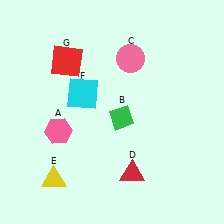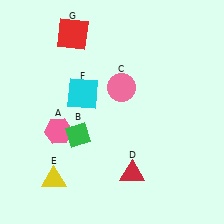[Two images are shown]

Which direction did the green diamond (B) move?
The green diamond (B) moved left.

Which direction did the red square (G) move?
The red square (G) moved up.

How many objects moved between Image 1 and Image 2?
3 objects moved between the two images.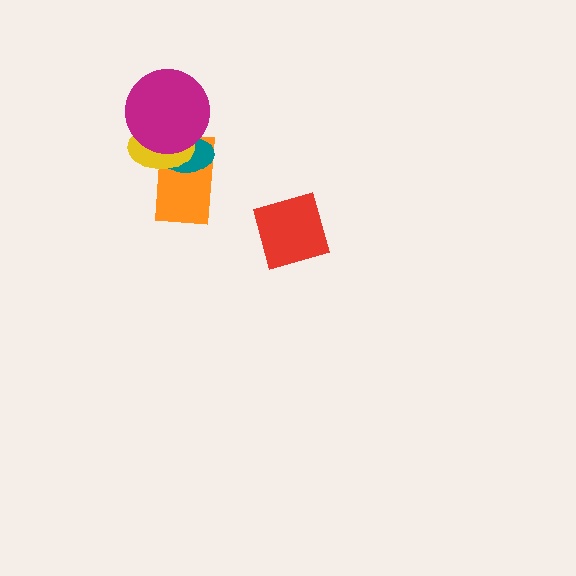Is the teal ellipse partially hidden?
Yes, it is partially covered by another shape.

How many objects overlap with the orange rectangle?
3 objects overlap with the orange rectangle.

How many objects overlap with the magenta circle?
3 objects overlap with the magenta circle.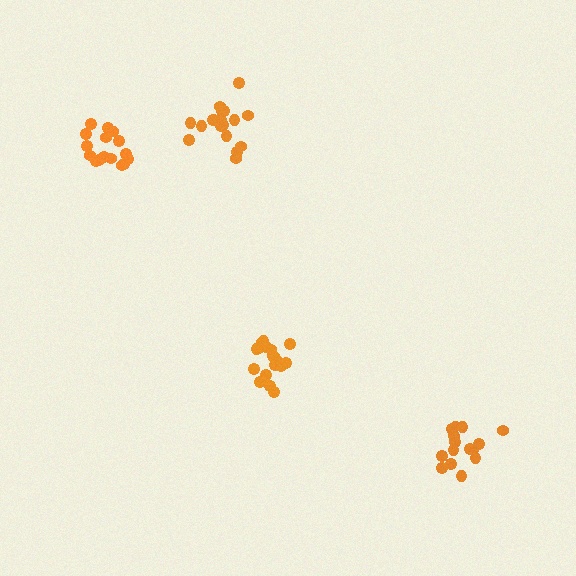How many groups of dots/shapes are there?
There are 4 groups.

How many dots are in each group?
Group 1: 18 dots, Group 2: 16 dots, Group 3: 15 dots, Group 4: 19 dots (68 total).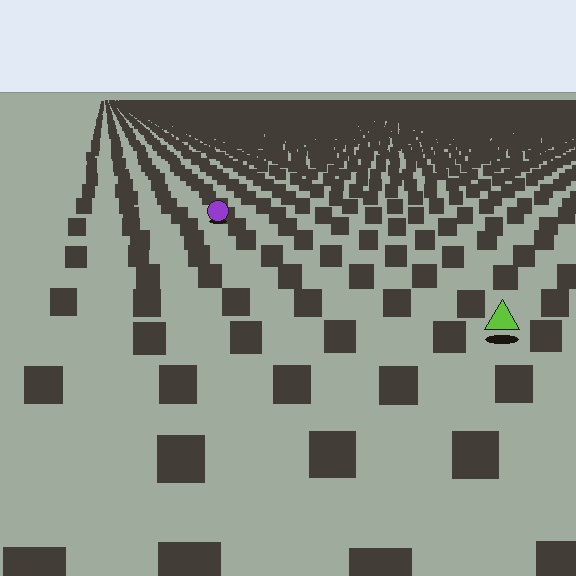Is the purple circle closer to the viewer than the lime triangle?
No. The lime triangle is closer — you can tell from the texture gradient: the ground texture is coarser near it.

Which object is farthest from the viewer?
The purple circle is farthest from the viewer. It appears smaller and the ground texture around it is denser.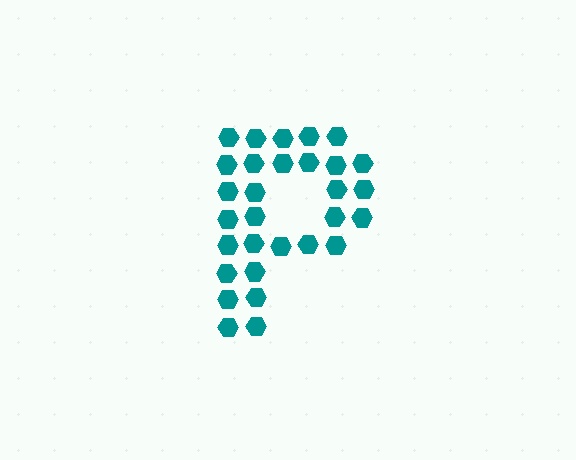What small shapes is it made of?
It is made of small hexagons.